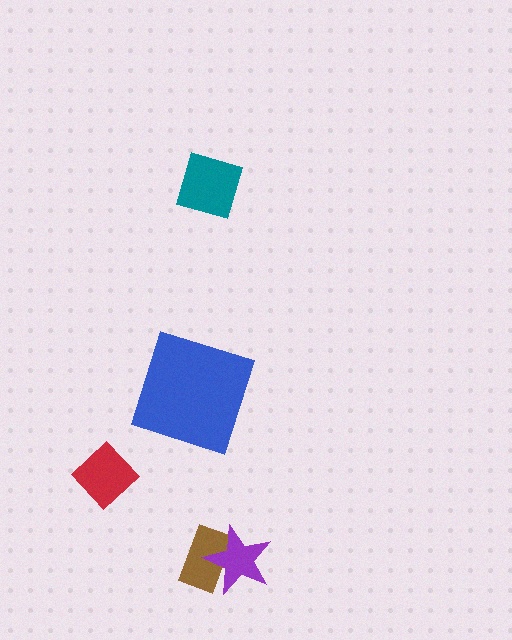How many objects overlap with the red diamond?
0 objects overlap with the red diamond.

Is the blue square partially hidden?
No, no other shape covers it.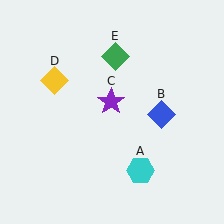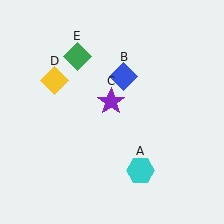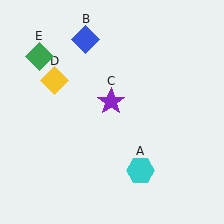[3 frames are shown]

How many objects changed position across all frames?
2 objects changed position: blue diamond (object B), green diamond (object E).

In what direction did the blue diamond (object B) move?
The blue diamond (object B) moved up and to the left.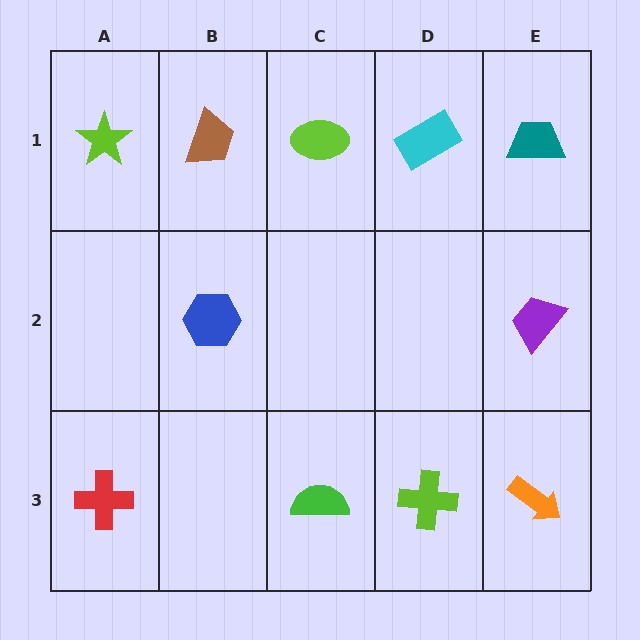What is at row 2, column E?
A purple trapezoid.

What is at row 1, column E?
A teal trapezoid.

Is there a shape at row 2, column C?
No, that cell is empty.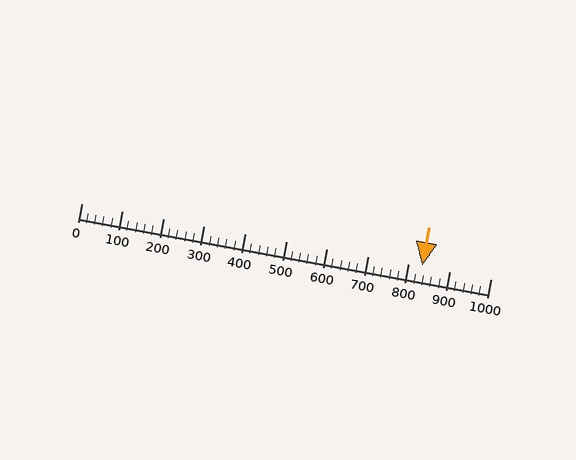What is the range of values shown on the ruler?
The ruler shows values from 0 to 1000.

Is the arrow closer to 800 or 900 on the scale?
The arrow is closer to 800.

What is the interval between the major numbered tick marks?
The major tick marks are spaced 100 units apart.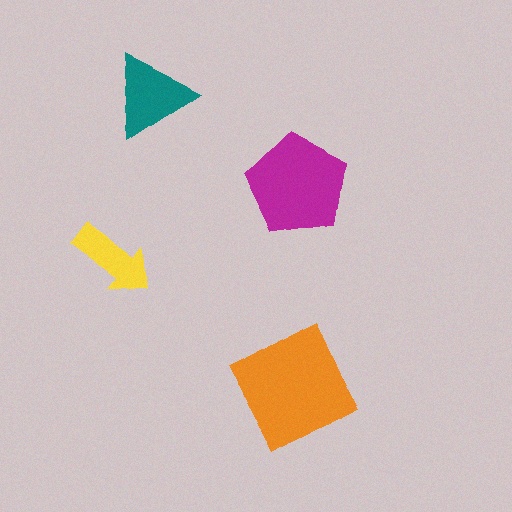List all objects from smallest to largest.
The yellow arrow, the teal triangle, the magenta pentagon, the orange square.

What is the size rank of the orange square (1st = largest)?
1st.